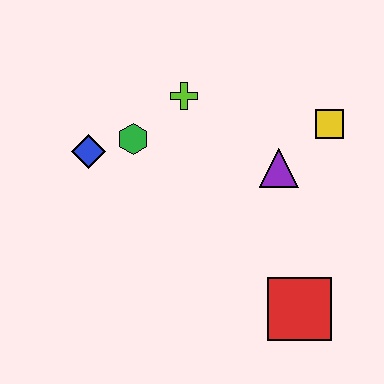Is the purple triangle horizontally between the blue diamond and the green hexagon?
No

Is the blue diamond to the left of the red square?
Yes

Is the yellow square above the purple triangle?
Yes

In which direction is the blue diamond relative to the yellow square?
The blue diamond is to the left of the yellow square.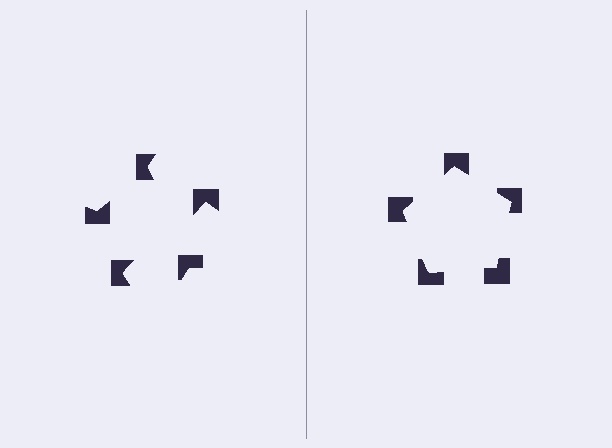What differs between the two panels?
The notched squares are positioned identically on both sides; only the wedge orientations differ. On the right they align to a pentagon; on the left they are misaligned.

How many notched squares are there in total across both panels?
10 — 5 on each side.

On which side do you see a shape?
An illusory pentagon appears on the right side. On the left side the wedge cuts are rotated, so no coherent shape forms.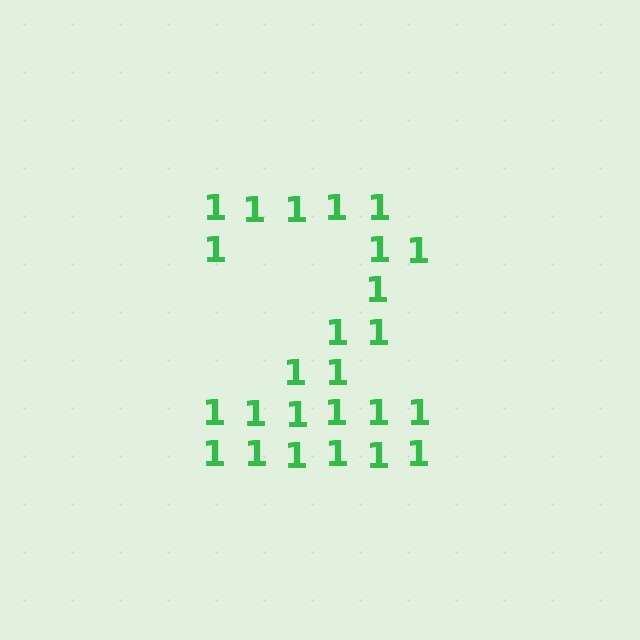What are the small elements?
The small elements are digit 1's.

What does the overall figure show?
The overall figure shows the digit 2.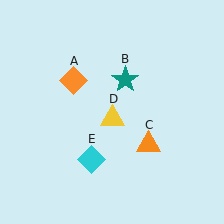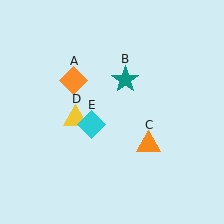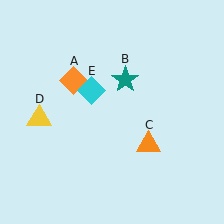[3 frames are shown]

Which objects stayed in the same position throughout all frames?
Orange diamond (object A) and teal star (object B) and orange triangle (object C) remained stationary.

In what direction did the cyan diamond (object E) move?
The cyan diamond (object E) moved up.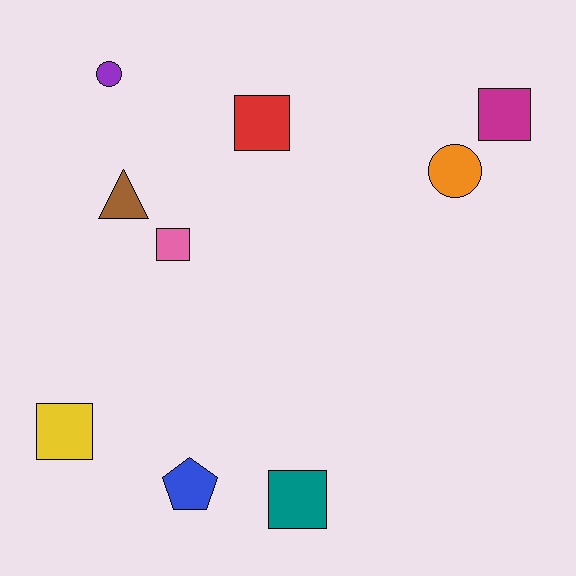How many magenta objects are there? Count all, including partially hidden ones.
There is 1 magenta object.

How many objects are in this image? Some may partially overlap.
There are 9 objects.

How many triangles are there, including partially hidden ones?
There is 1 triangle.